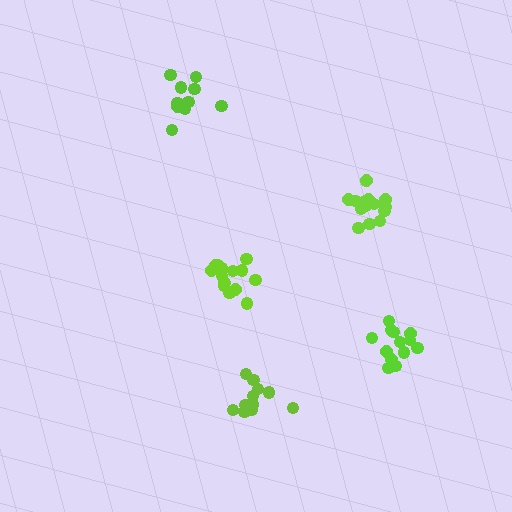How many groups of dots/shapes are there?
There are 5 groups.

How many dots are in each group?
Group 1: 14 dots, Group 2: 16 dots, Group 3: 10 dots, Group 4: 11 dots, Group 5: 13 dots (64 total).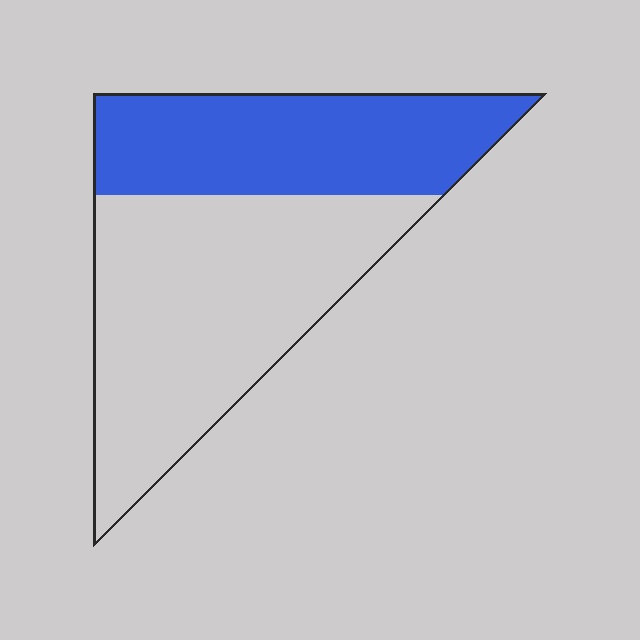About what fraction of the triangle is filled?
About two fifths (2/5).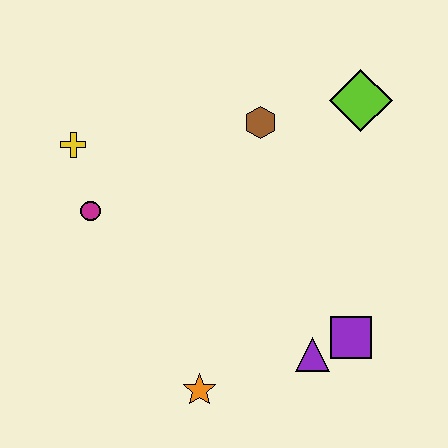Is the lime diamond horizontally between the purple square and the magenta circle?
No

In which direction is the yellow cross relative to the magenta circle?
The yellow cross is above the magenta circle.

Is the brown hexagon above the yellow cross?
Yes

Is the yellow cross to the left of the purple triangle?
Yes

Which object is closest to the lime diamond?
The brown hexagon is closest to the lime diamond.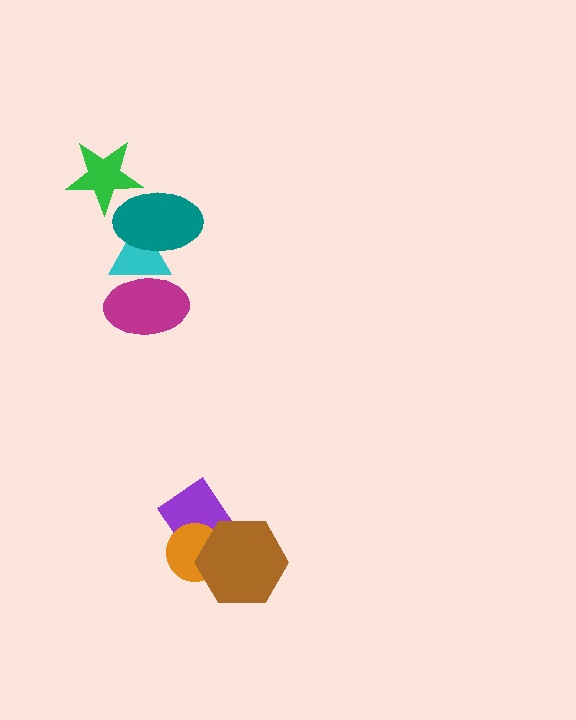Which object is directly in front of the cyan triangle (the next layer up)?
The teal ellipse is directly in front of the cyan triangle.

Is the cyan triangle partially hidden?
Yes, it is partially covered by another shape.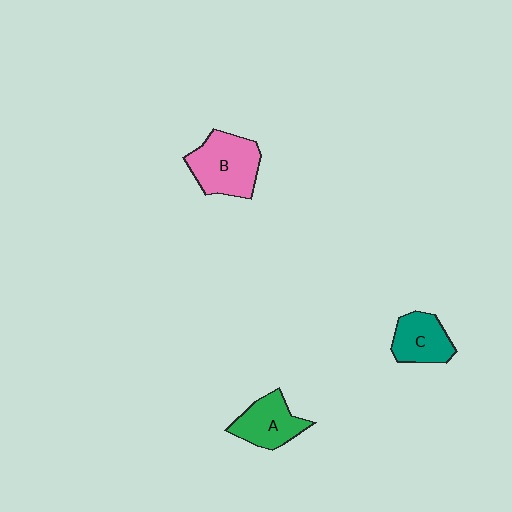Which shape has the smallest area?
Shape C (teal).